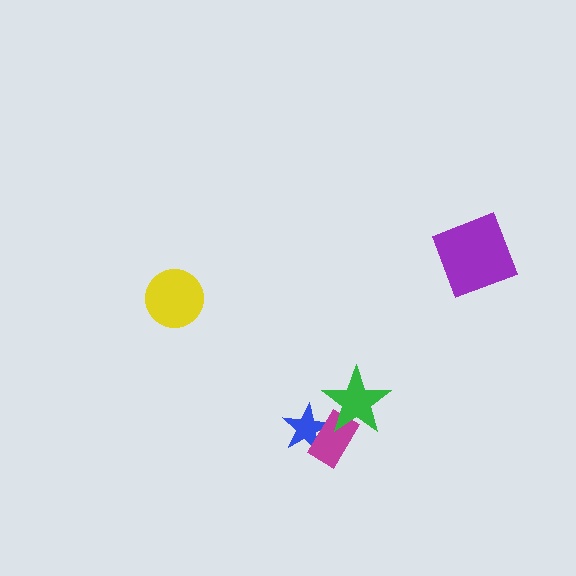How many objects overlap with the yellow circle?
0 objects overlap with the yellow circle.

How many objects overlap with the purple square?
0 objects overlap with the purple square.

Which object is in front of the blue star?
The magenta rectangle is in front of the blue star.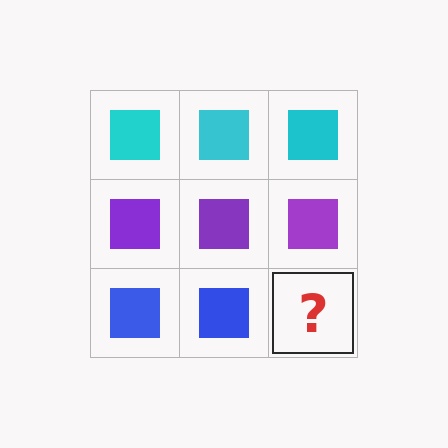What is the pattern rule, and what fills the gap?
The rule is that each row has a consistent color. The gap should be filled with a blue square.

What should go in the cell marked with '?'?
The missing cell should contain a blue square.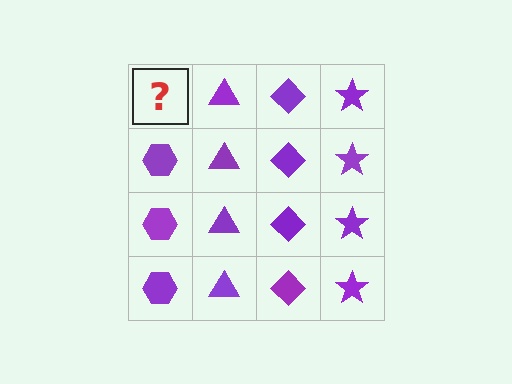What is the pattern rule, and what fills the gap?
The rule is that each column has a consistent shape. The gap should be filled with a purple hexagon.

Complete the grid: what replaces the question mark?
The question mark should be replaced with a purple hexagon.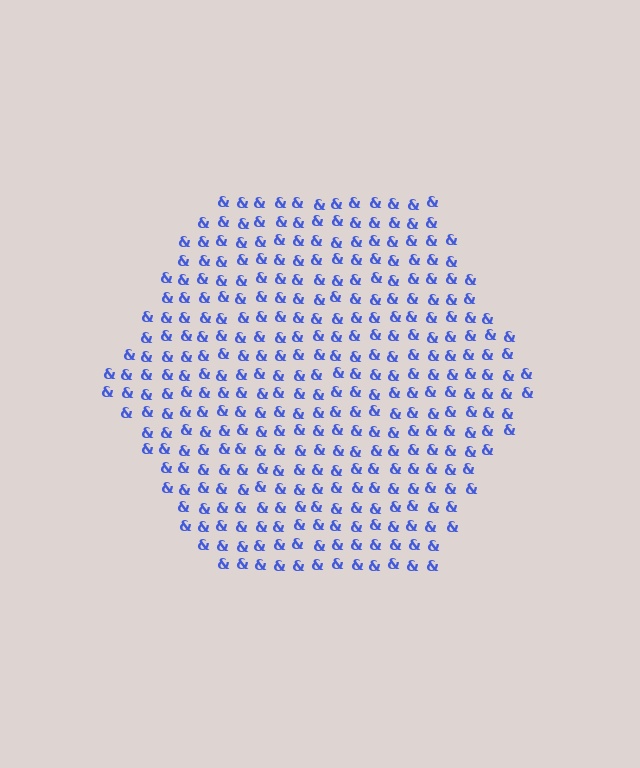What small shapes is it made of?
It is made of small ampersands.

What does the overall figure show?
The overall figure shows a hexagon.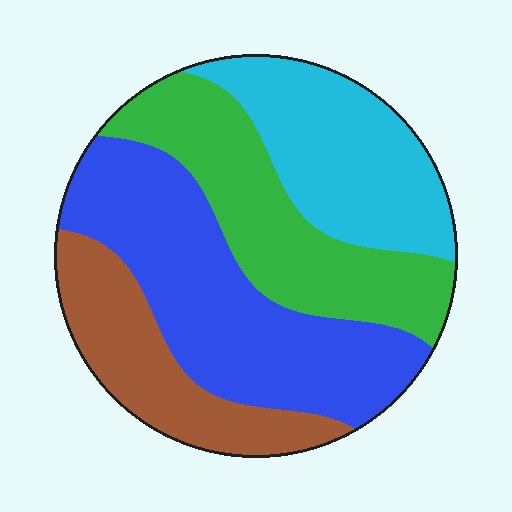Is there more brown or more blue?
Blue.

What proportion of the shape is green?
Green covers 25% of the shape.